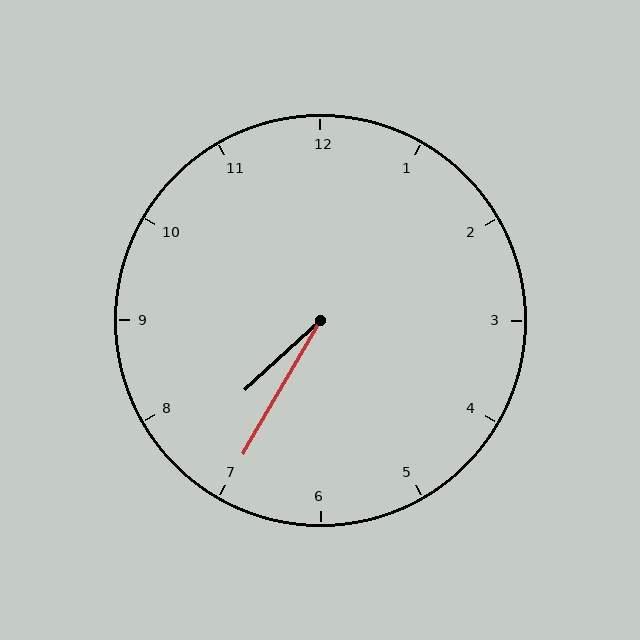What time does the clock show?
7:35.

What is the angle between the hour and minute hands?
Approximately 18 degrees.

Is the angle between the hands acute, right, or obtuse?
It is acute.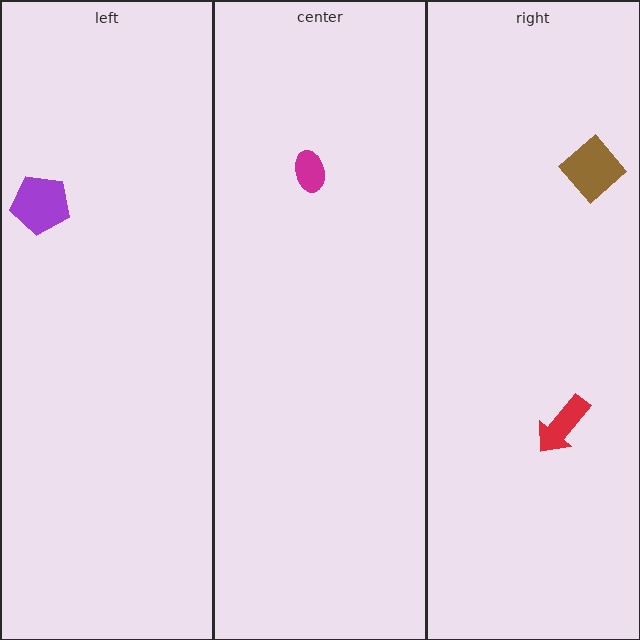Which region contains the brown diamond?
The right region.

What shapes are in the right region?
The red arrow, the brown diamond.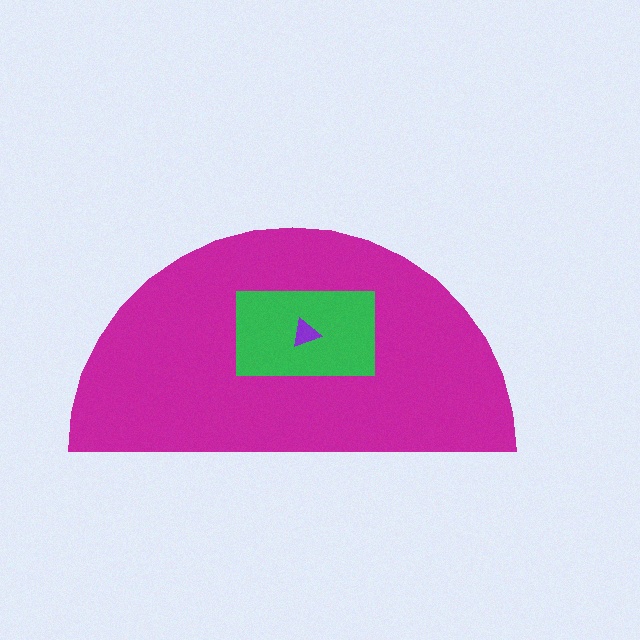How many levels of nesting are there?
3.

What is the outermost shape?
The magenta semicircle.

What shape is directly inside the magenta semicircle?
The green rectangle.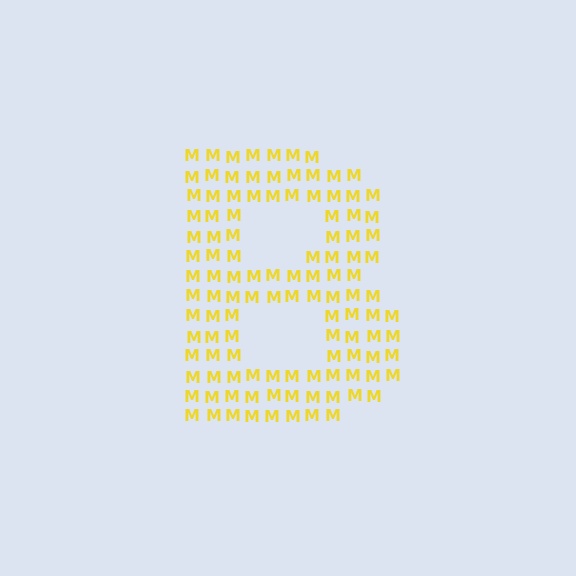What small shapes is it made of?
It is made of small letter M's.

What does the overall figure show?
The overall figure shows the letter B.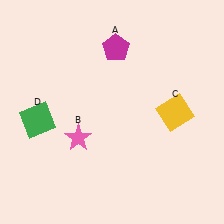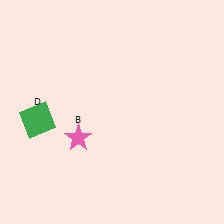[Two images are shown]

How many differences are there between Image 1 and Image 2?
There are 2 differences between the two images.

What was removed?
The magenta pentagon (A), the yellow square (C) were removed in Image 2.